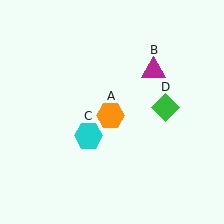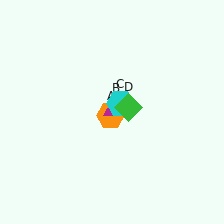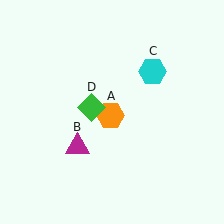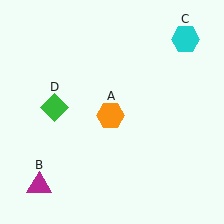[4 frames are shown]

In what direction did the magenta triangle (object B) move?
The magenta triangle (object B) moved down and to the left.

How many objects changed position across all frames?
3 objects changed position: magenta triangle (object B), cyan hexagon (object C), green diamond (object D).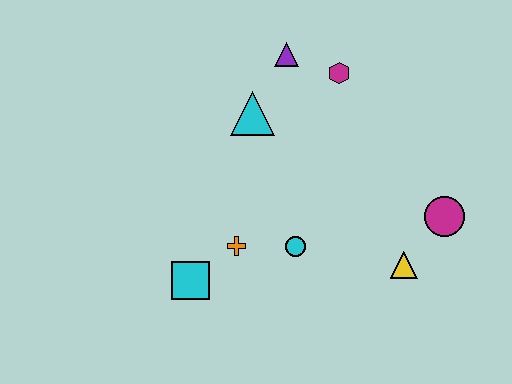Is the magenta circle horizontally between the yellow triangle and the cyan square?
No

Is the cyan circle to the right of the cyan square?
Yes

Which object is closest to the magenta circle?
The yellow triangle is closest to the magenta circle.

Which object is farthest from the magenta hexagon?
The cyan square is farthest from the magenta hexagon.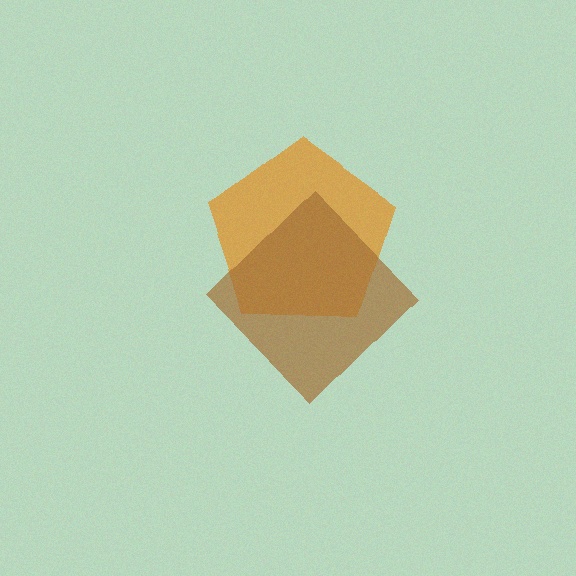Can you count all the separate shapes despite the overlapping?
Yes, there are 2 separate shapes.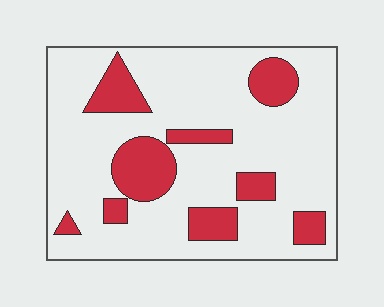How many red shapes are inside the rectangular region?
9.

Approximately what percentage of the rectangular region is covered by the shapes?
Approximately 20%.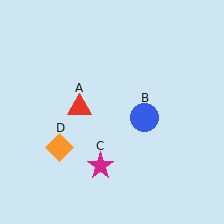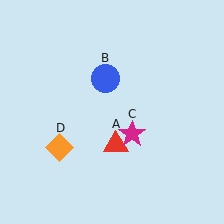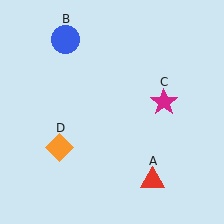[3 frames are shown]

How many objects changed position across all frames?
3 objects changed position: red triangle (object A), blue circle (object B), magenta star (object C).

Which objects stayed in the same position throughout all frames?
Orange diamond (object D) remained stationary.